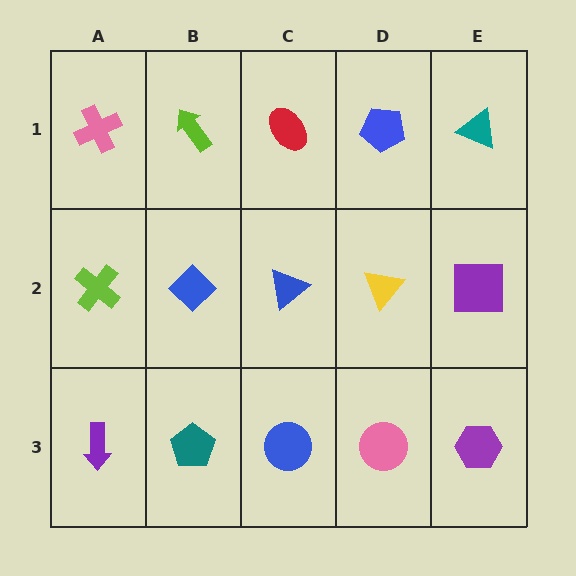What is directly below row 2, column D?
A pink circle.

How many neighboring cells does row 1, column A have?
2.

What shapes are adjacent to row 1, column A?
A lime cross (row 2, column A), a lime arrow (row 1, column B).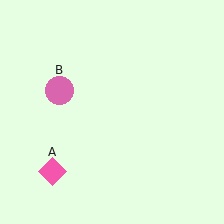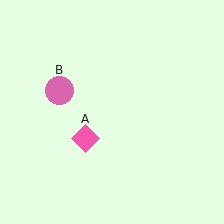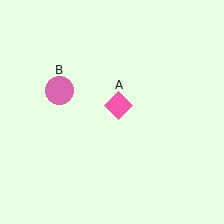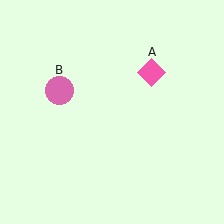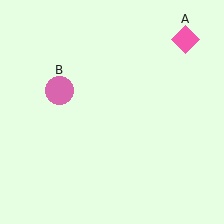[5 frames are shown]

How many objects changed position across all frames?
1 object changed position: pink diamond (object A).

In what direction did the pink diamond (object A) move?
The pink diamond (object A) moved up and to the right.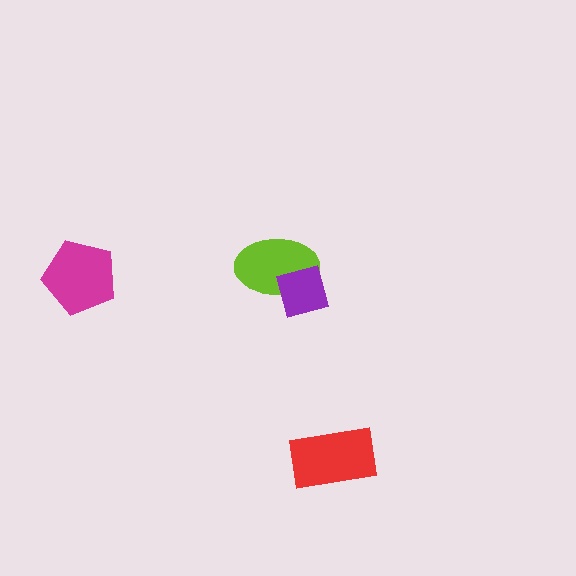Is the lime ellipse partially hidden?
Yes, it is partially covered by another shape.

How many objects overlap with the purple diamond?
1 object overlaps with the purple diamond.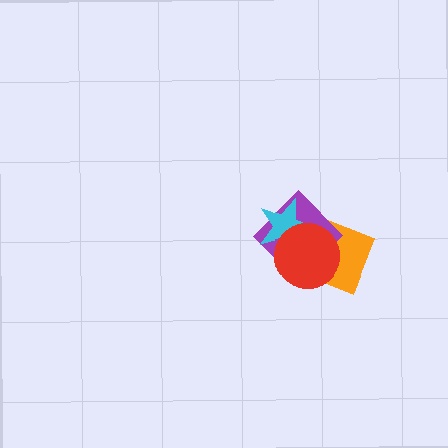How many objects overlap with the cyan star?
2 objects overlap with the cyan star.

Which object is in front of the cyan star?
The red circle is in front of the cyan star.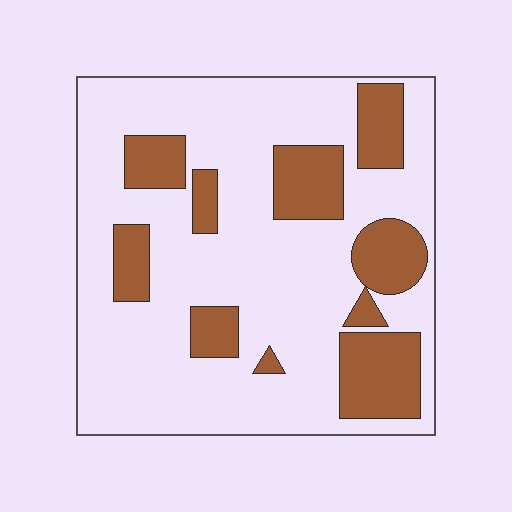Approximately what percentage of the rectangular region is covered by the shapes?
Approximately 25%.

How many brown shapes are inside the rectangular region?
10.